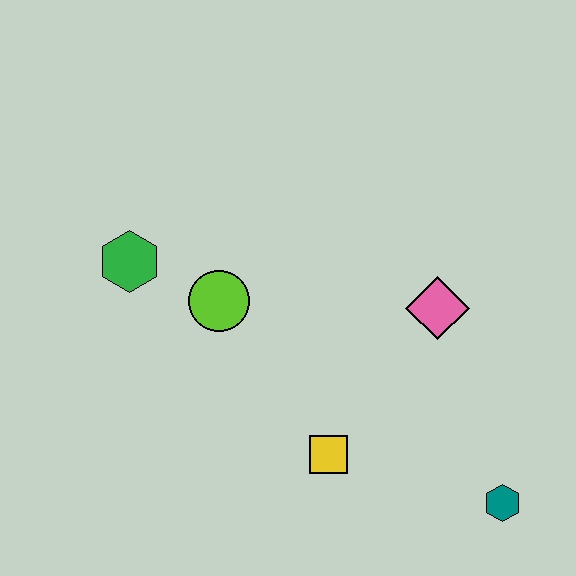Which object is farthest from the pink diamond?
The green hexagon is farthest from the pink diamond.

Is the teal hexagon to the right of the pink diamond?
Yes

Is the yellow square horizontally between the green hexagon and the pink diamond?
Yes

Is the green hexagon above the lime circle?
Yes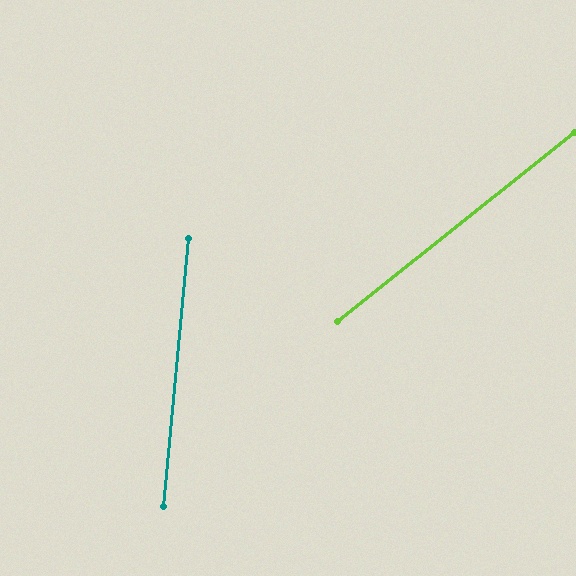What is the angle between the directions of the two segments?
Approximately 46 degrees.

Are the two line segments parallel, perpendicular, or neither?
Neither parallel nor perpendicular — they differ by about 46°.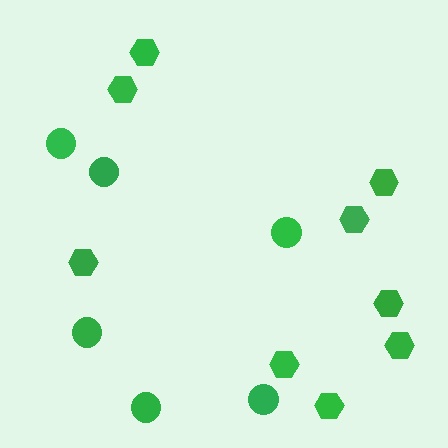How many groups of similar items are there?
There are 2 groups: one group of circles (6) and one group of hexagons (9).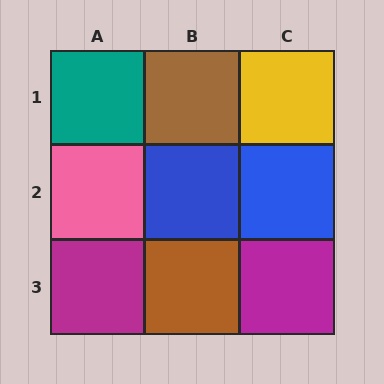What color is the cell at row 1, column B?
Brown.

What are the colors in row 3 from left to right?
Magenta, brown, magenta.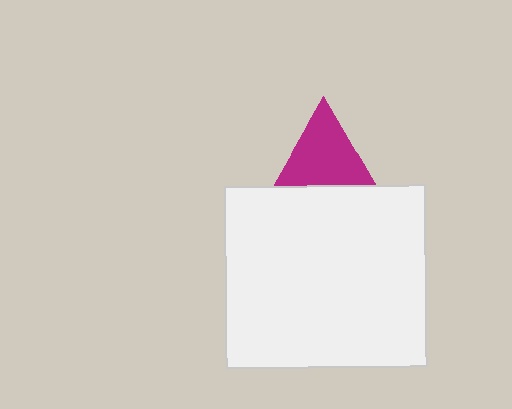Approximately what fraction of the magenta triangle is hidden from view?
Roughly 44% of the magenta triangle is hidden behind the white rectangle.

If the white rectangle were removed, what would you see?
You would see the complete magenta triangle.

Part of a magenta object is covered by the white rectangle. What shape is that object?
It is a triangle.